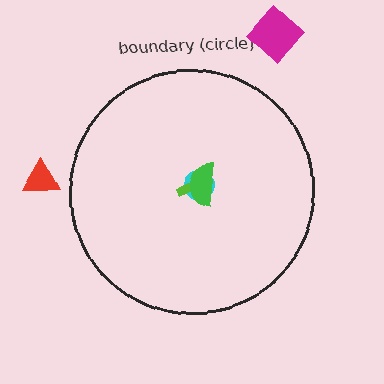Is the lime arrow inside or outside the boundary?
Inside.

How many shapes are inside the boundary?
3 inside, 2 outside.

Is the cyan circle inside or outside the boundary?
Inside.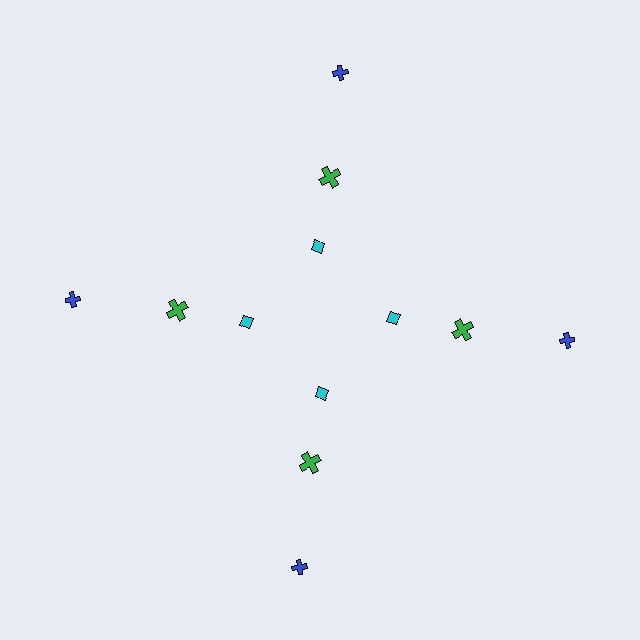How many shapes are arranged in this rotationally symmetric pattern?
There are 12 shapes, arranged in 4 groups of 3.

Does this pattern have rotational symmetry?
Yes, this pattern has 4-fold rotational symmetry. It looks the same after rotating 90 degrees around the center.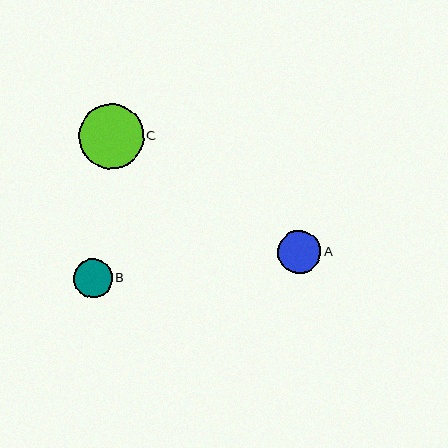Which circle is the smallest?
Circle B is the smallest with a size of approximately 39 pixels.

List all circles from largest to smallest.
From largest to smallest: C, A, B.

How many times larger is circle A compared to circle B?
Circle A is approximately 1.1 times the size of circle B.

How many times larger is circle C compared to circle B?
Circle C is approximately 1.7 times the size of circle B.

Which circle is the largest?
Circle C is the largest with a size of approximately 65 pixels.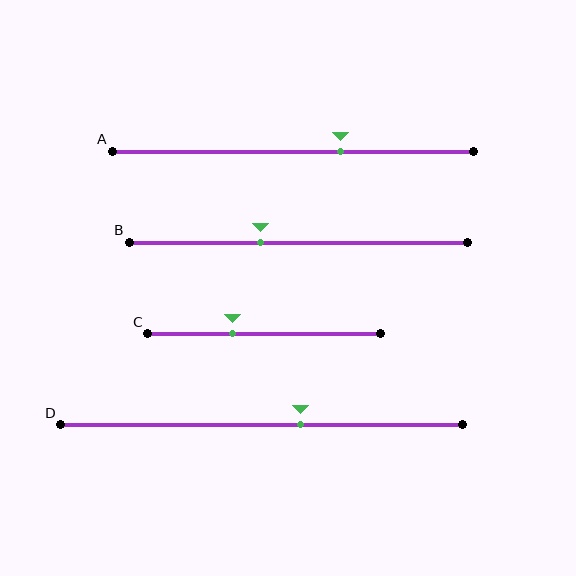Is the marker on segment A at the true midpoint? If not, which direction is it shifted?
No, the marker on segment A is shifted to the right by about 13% of the segment length.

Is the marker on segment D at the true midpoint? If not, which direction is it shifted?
No, the marker on segment D is shifted to the right by about 10% of the segment length.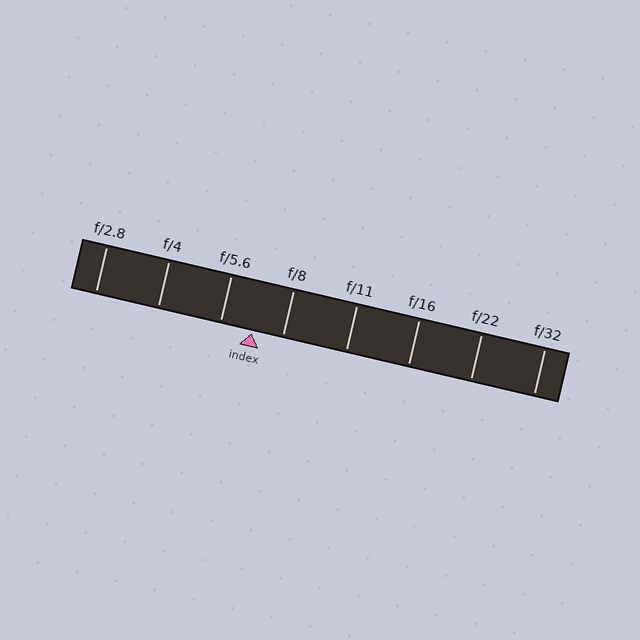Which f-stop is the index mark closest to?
The index mark is closest to f/8.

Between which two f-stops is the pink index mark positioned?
The index mark is between f/5.6 and f/8.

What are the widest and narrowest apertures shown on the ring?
The widest aperture shown is f/2.8 and the narrowest is f/32.